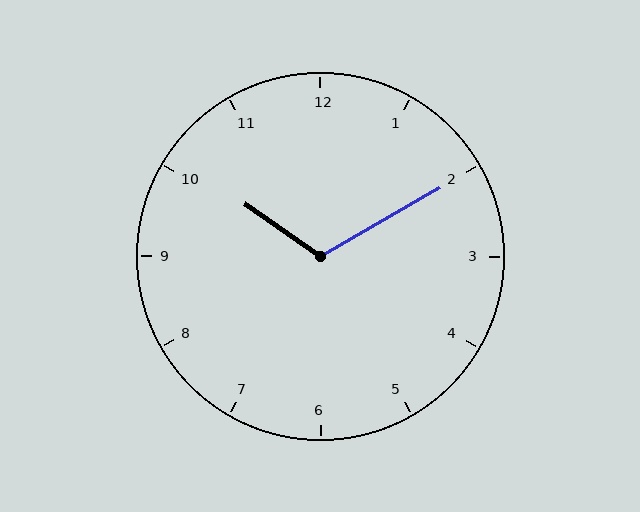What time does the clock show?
10:10.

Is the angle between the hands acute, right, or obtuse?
It is obtuse.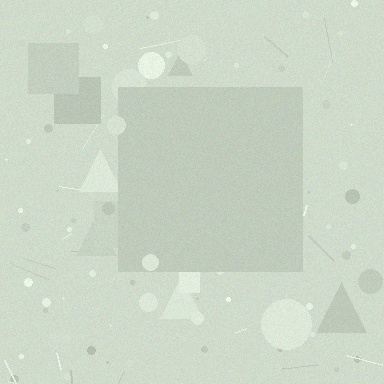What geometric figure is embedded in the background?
A square is embedded in the background.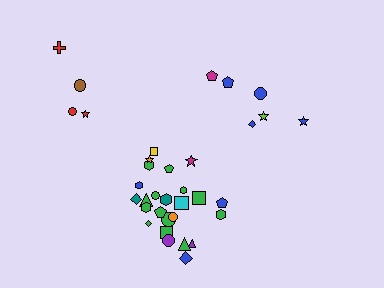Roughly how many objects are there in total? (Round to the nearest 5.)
Roughly 35 objects in total.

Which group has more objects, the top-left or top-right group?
The top-right group.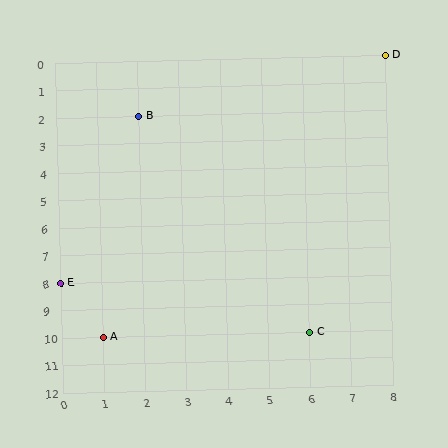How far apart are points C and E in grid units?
Points C and E are 6 columns and 2 rows apart (about 6.3 grid units diagonally).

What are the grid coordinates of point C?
Point C is at grid coordinates (6, 10).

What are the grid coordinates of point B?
Point B is at grid coordinates (2, 2).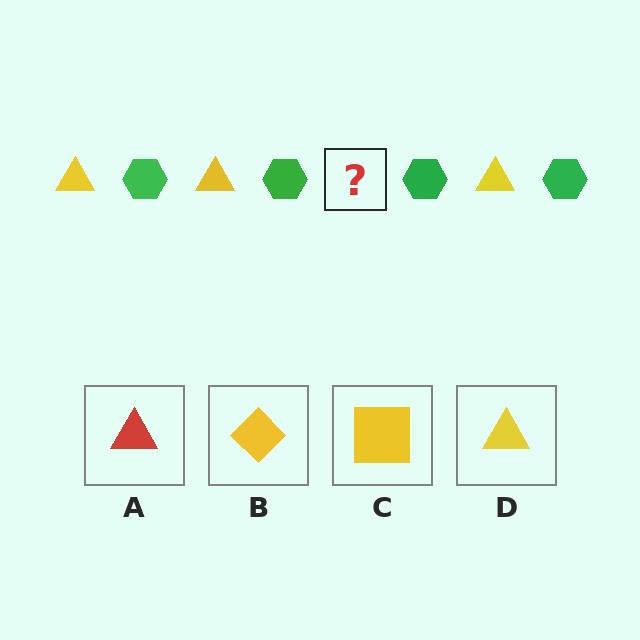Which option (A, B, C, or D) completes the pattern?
D.